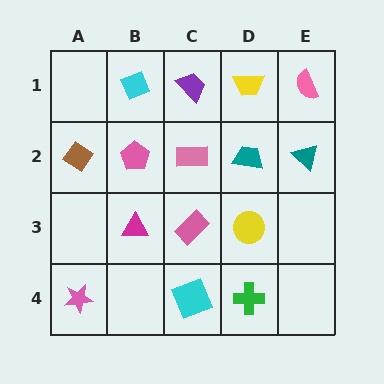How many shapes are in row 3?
3 shapes.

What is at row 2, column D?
A teal trapezoid.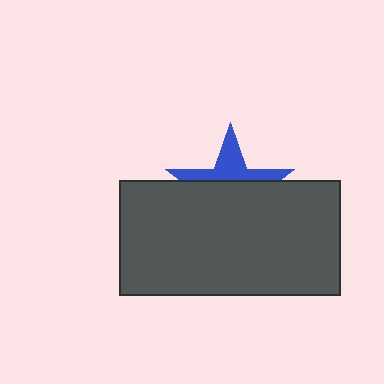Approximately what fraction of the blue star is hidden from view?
Roughly 64% of the blue star is hidden behind the dark gray rectangle.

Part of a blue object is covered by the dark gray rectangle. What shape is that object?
It is a star.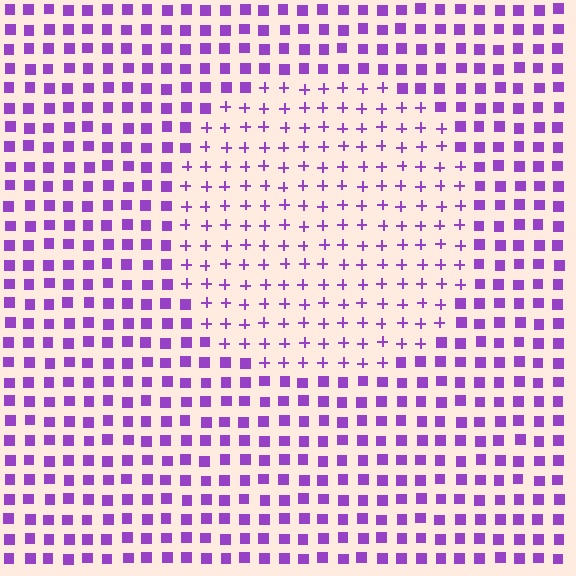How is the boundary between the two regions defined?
The boundary is defined by a change in element shape: plus signs inside vs. squares outside. All elements share the same color and spacing.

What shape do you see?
I see a circle.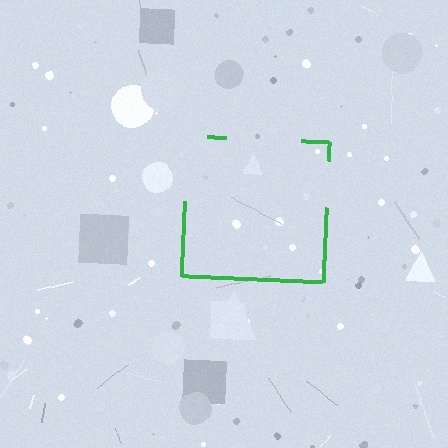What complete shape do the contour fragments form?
The contour fragments form a square.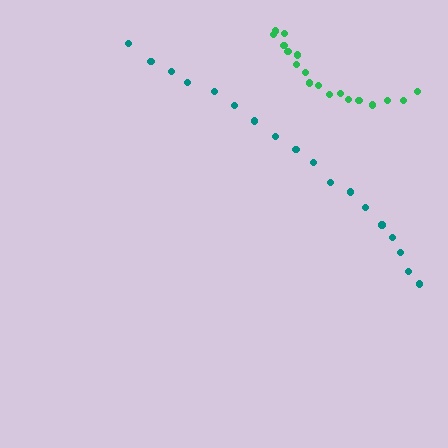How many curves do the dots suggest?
There are 2 distinct paths.